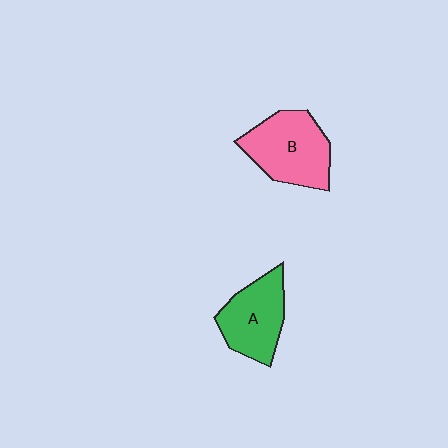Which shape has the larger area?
Shape B (pink).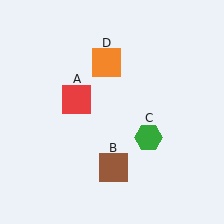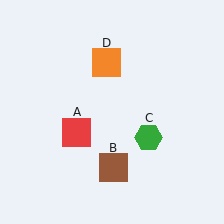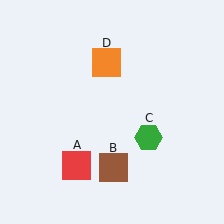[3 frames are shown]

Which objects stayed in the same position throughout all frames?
Brown square (object B) and green hexagon (object C) and orange square (object D) remained stationary.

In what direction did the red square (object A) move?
The red square (object A) moved down.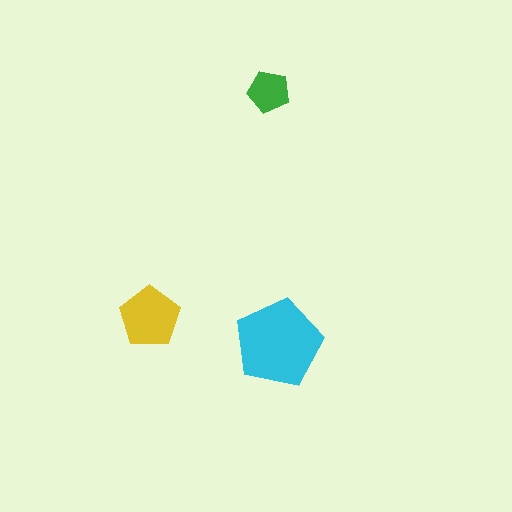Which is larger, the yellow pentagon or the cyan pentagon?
The cyan one.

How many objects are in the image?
There are 3 objects in the image.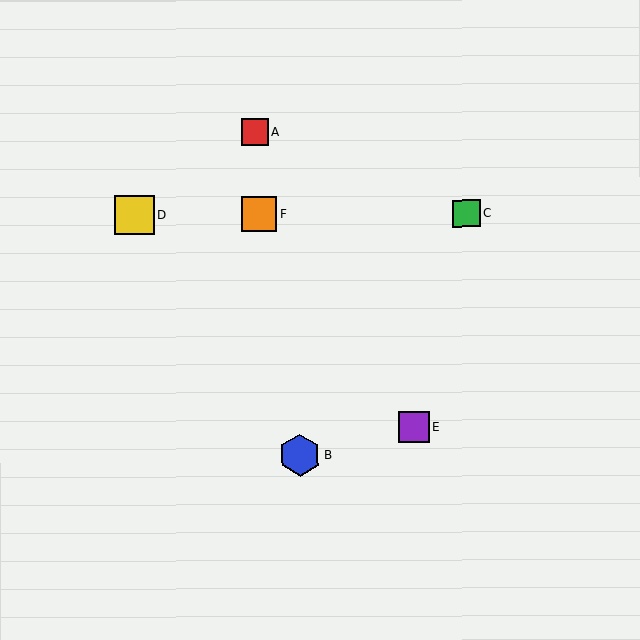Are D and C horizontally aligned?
Yes, both are at y≈215.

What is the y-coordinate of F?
Object F is at y≈214.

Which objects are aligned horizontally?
Objects C, D, F are aligned horizontally.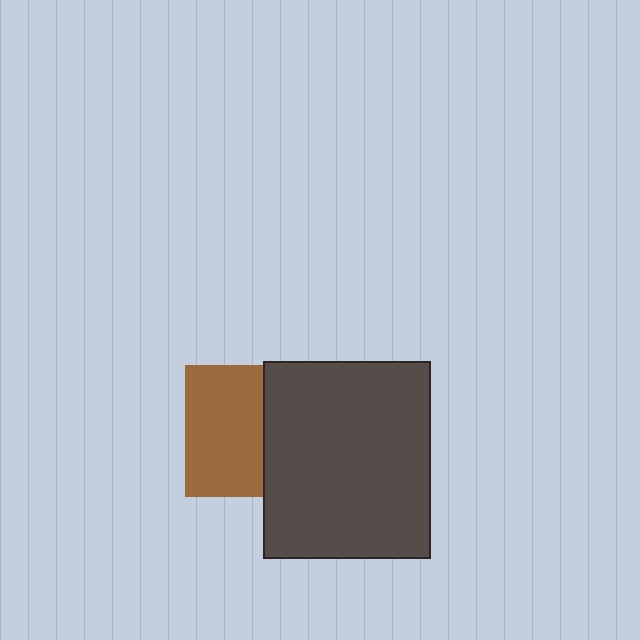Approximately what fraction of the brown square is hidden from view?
Roughly 41% of the brown square is hidden behind the dark gray rectangle.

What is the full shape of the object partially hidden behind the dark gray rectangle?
The partially hidden object is a brown square.